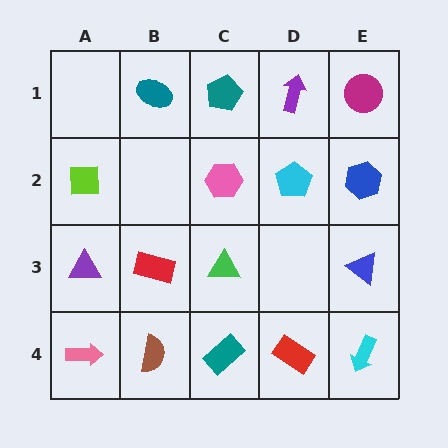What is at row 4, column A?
A pink arrow.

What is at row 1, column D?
A purple arrow.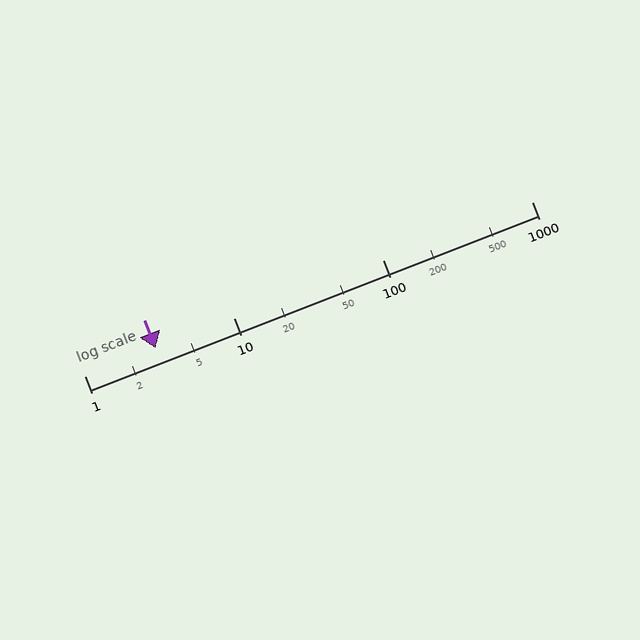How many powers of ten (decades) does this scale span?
The scale spans 3 decades, from 1 to 1000.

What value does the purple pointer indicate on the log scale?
The pointer indicates approximately 3.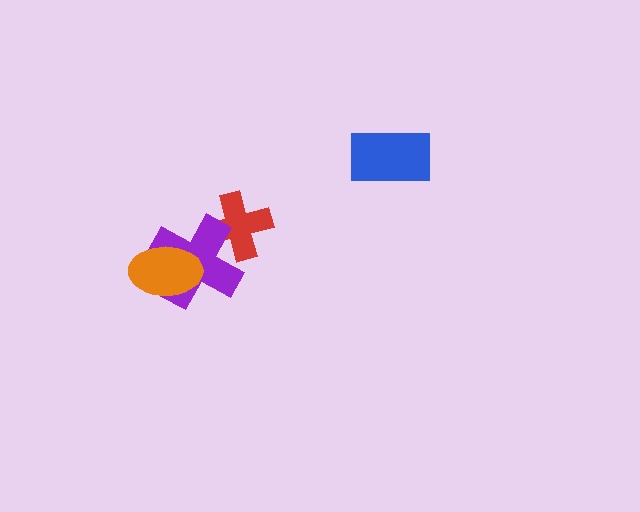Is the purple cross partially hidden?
Yes, it is partially covered by another shape.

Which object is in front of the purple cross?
The orange ellipse is in front of the purple cross.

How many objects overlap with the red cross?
1 object overlaps with the red cross.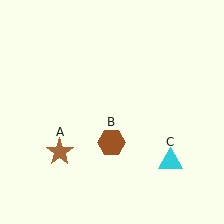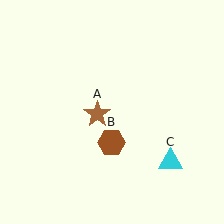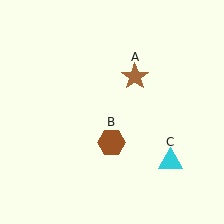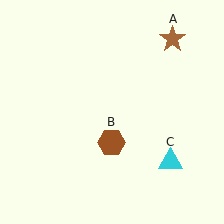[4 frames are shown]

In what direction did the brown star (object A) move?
The brown star (object A) moved up and to the right.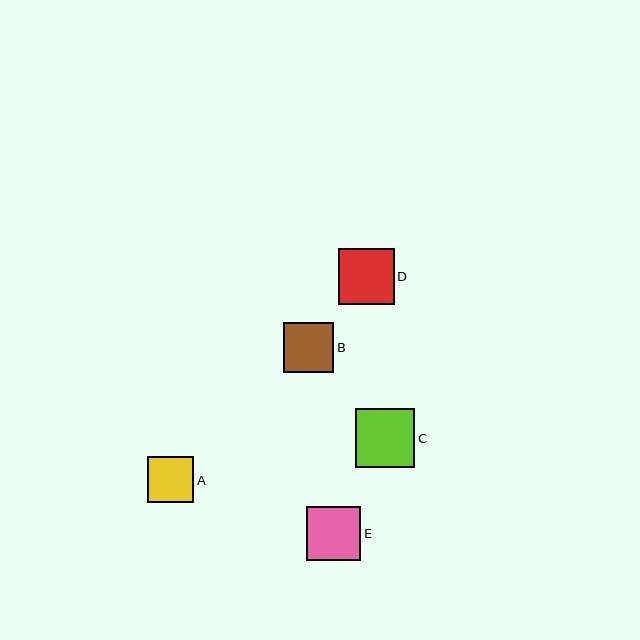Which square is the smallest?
Square A is the smallest with a size of approximately 46 pixels.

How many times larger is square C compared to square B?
Square C is approximately 1.2 times the size of square B.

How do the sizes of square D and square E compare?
Square D and square E are approximately the same size.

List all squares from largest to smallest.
From largest to smallest: C, D, E, B, A.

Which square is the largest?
Square C is the largest with a size of approximately 59 pixels.